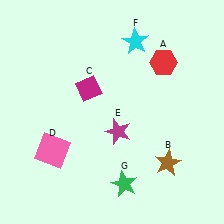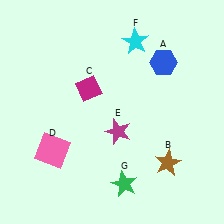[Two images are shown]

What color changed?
The hexagon (A) changed from red in Image 1 to blue in Image 2.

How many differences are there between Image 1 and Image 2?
There is 1 difference between the two images.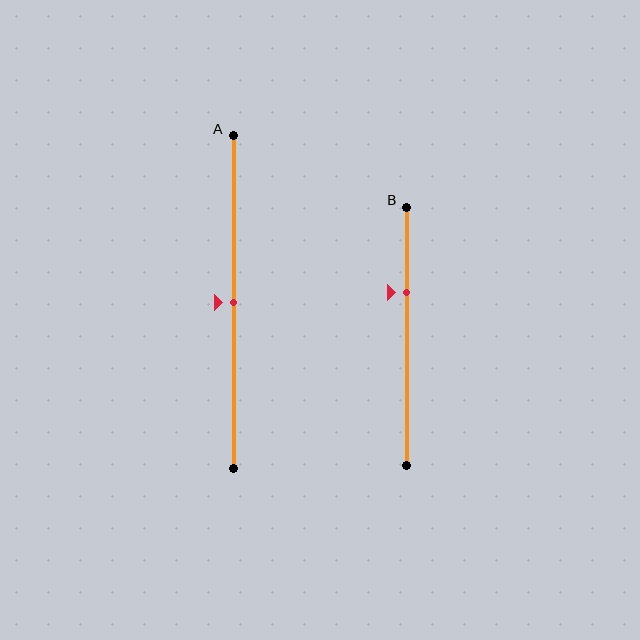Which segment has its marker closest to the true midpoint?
Segment A has its marker closest to the true midpoint.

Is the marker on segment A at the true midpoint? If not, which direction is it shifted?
Yes, the marker on segment A is at the true midpoint.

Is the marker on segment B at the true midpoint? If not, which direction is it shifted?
No, the marker on segment B is shifted upward by about 17% of the segment length.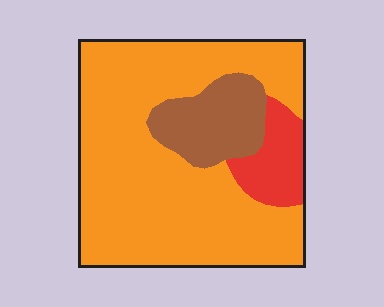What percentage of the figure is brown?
Brown covers around 15% of the figure.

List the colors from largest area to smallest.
From largest to smallest: orange, brown, red.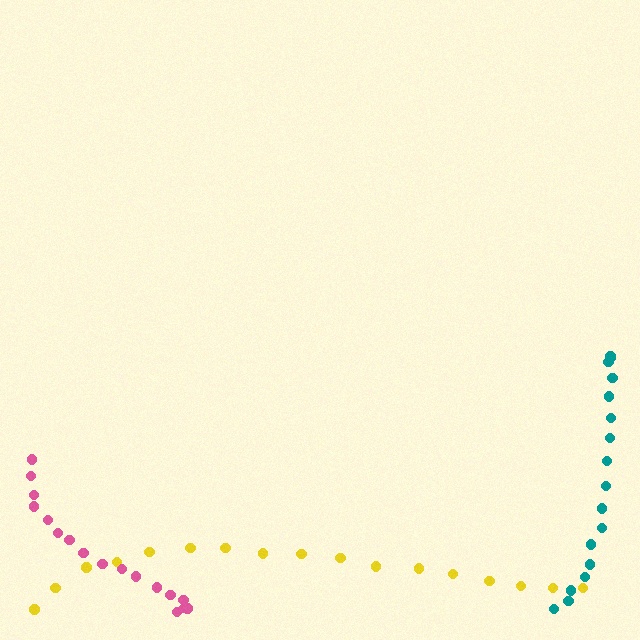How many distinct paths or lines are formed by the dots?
There are 3 distinct paths.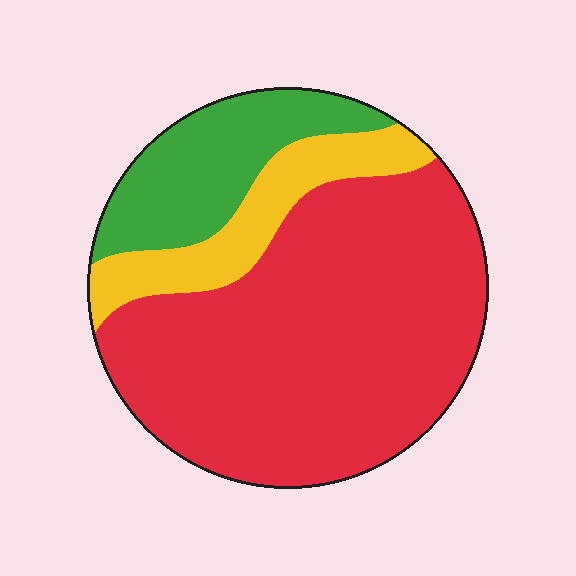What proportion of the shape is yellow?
Yellow covers roughly 15% of the shape.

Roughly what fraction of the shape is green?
Green covers around 20% of the shape.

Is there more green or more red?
Red.